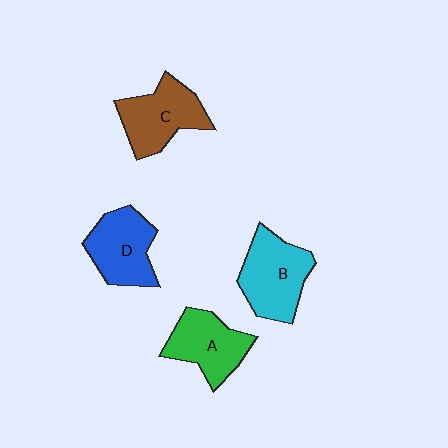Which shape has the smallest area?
Shape A (green).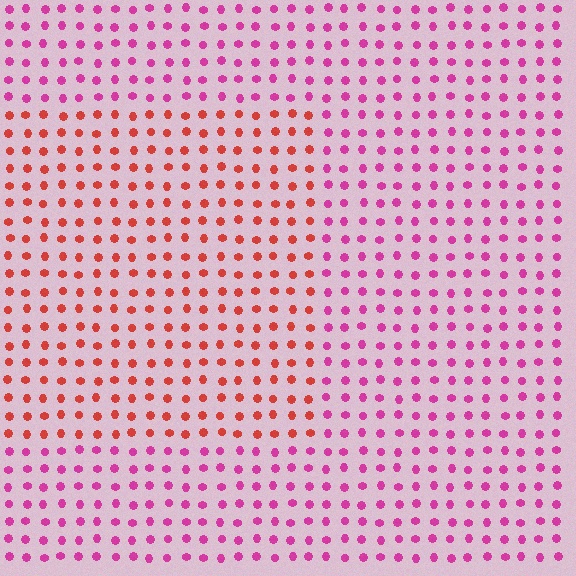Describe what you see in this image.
The image is filled with small magenta elements in a uniform arrangement. A rectangle-shaped region is visible where the elements are tinted to a slightly different hue, forming a subtle color boundary.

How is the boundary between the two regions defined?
The boundary is defined purely by a slight shift in hue (about 43 degrees). Spacing, size, and orientation are identical on both sides.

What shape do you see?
I see a rectangle.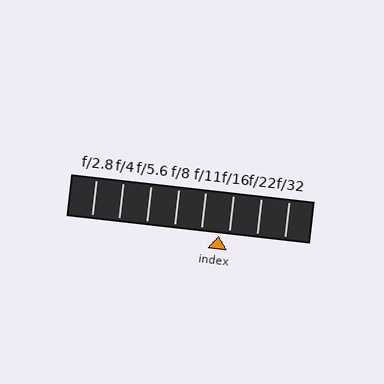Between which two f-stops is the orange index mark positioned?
The index mark is between f/11 and f/16.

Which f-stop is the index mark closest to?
The index mark is closest to f/16.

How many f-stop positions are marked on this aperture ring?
There are 8 f-stop positions marked.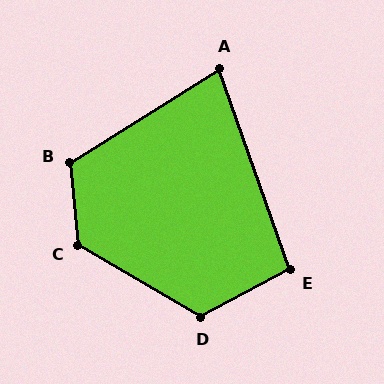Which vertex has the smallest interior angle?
A, at approximately 78 degrees.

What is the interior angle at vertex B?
Approximately 116 degrees (obtuse).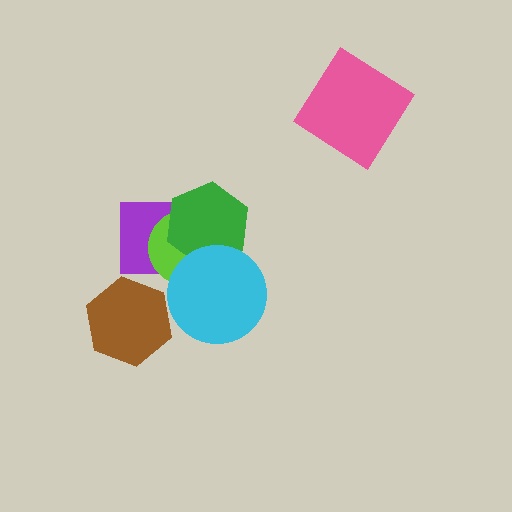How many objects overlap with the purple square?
2 objects overlap with the purple square.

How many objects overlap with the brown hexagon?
0 objects overlap with the brown hexagon.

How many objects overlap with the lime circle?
3 objects overlap with the lime circle.